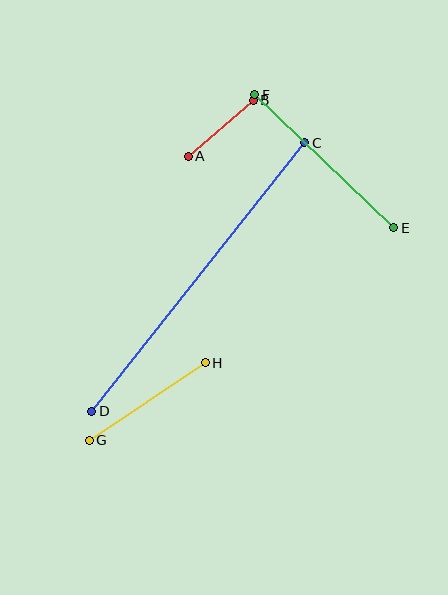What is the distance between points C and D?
The distance is approximately 343 pixels.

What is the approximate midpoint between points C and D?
The midpoint is at approximately (198, 277) pixels.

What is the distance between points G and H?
The distance is approximately 139 pixels.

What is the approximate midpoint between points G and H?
The midpoint is at approximately (147, 402) pixels.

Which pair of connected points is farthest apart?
Points C and D are farthest apart.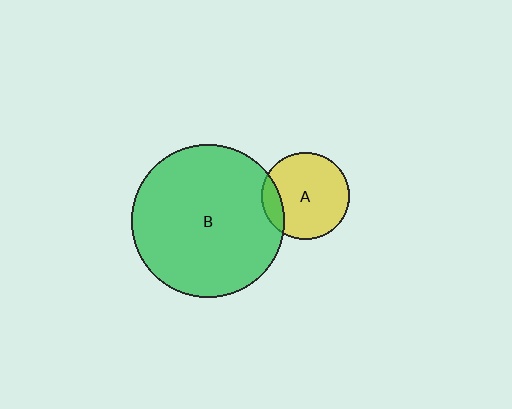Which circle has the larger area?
Circle B (green).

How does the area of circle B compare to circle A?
Approximately 3.1 times.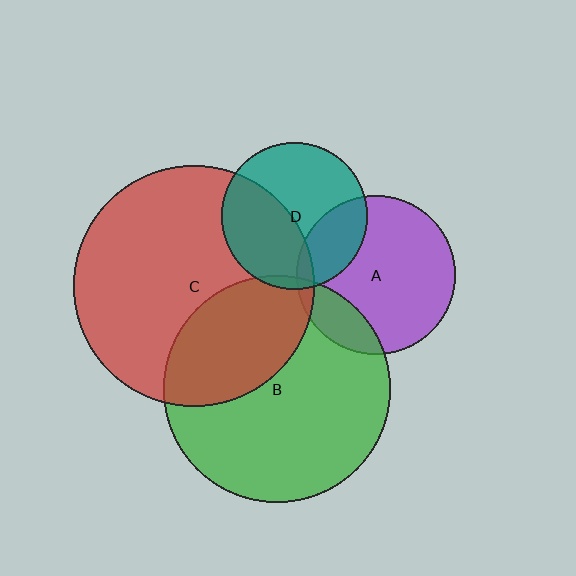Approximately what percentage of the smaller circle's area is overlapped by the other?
Approximately 25%.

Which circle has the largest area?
Circle C (red).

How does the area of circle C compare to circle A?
Approximately 2.3 times.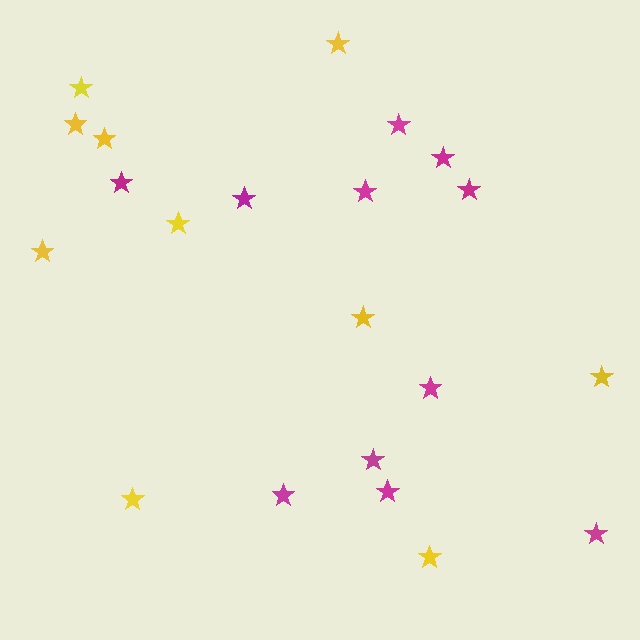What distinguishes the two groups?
There are 2 groups: one group of magenta stars (11) and one group of yellow stars (10).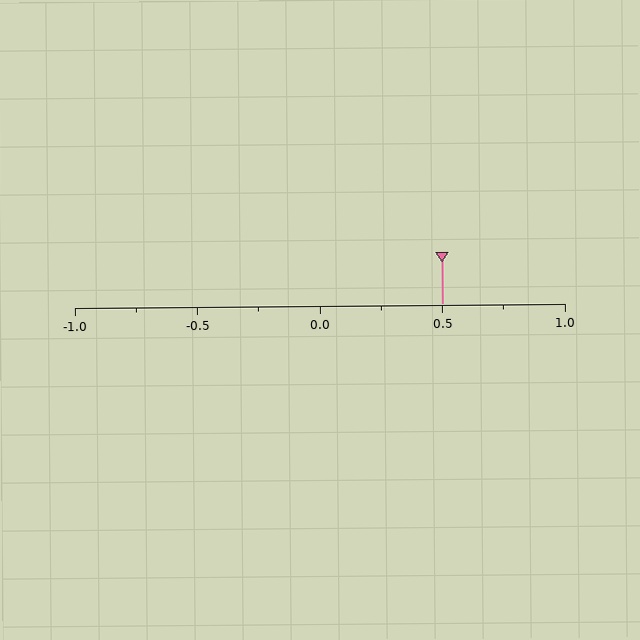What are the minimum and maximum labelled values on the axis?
The axis runs from -1.0 to 1.0.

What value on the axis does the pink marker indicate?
The marker indicates approximately 0.5.